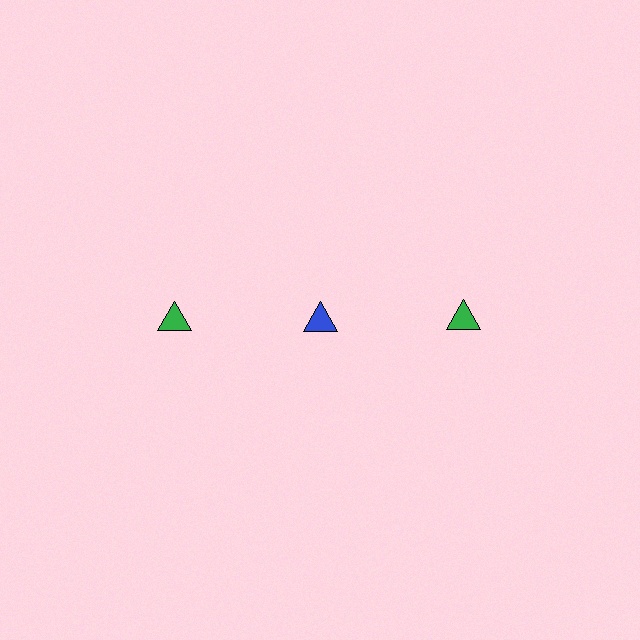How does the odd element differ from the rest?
It has a different color: blue instead of green.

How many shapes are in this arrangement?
There are 3 shapes arranged in a grid pattern.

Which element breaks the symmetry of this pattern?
The blue triangle in the top row, second from left column breaks the symmetry. All other shapes are green triangles.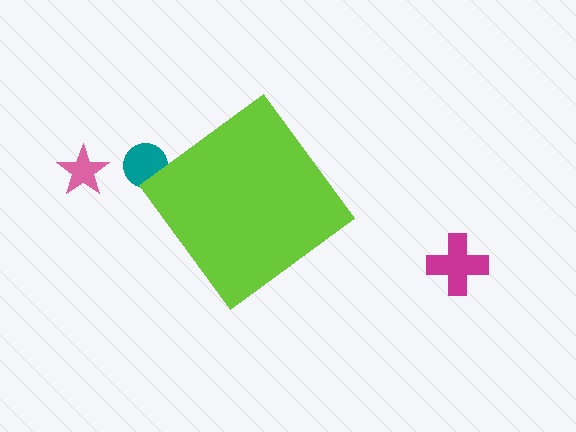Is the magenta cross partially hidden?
No, the magenta cross is fully visible.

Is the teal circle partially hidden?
Yes, the teal circle is partially hidden behind the lime diamond.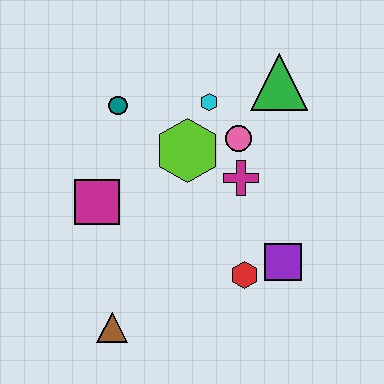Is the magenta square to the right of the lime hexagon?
No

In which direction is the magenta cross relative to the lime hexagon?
The magenta cross is to the right of the lime hexagon.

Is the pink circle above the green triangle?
No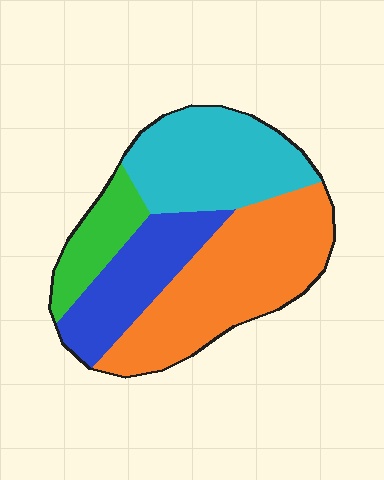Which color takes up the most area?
Orange, at roughly 40%.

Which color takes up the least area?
Green, at roughly 10%.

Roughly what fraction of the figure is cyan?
Cyan covers around 30% of the figure.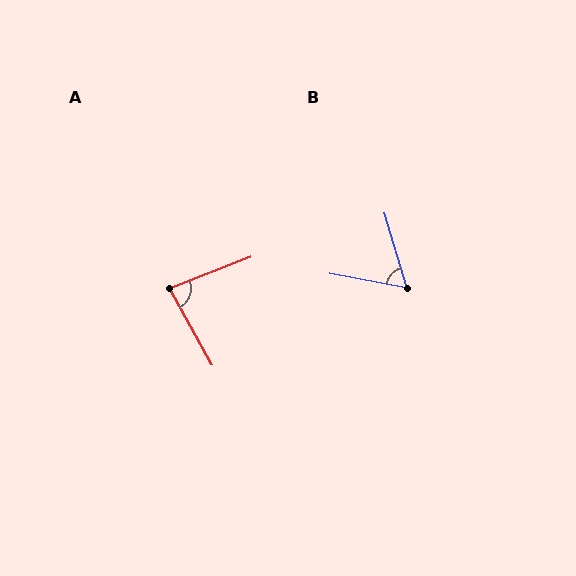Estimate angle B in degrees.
Approximately 63 degrees.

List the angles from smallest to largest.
B (63°), A (82°).